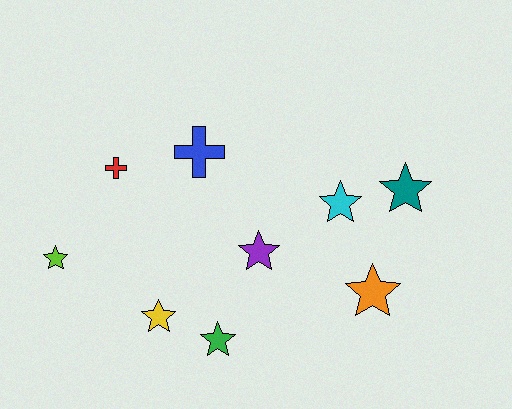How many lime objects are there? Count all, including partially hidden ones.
There is 1 lime object.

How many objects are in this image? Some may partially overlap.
There are 9 objects.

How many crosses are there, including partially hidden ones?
There are 2 crosses.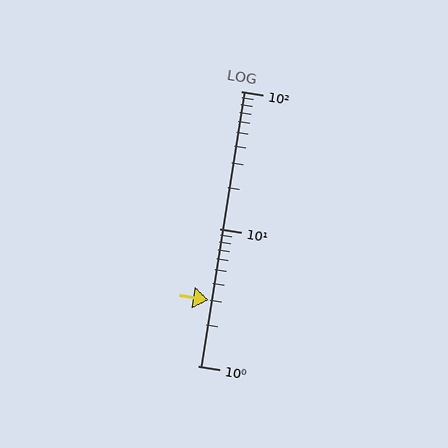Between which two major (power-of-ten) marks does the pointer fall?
The pointer is between 1 and 10.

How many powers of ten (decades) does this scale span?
The scale spans 2 decades, from 1 to 100.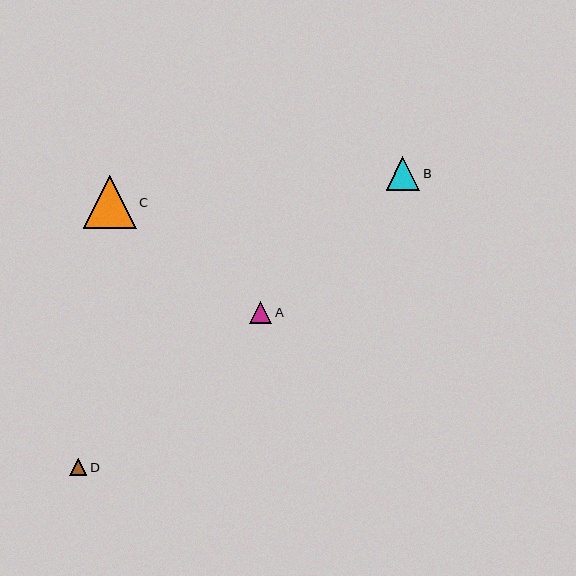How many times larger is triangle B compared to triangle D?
Triangle B is approximately 2.0 times the size of triangle D.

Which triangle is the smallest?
Triangle D is the smallest with a size of approximately 17 pixels.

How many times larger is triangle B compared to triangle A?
Triangle B is approximately 1.5 times the size of triangle A.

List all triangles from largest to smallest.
From largest to smallest: C, B, A, D.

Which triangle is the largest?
Triangle C is the largest with a size of approximately 53 pixels.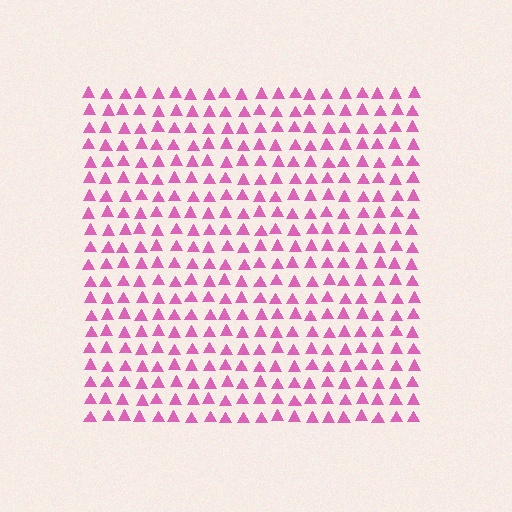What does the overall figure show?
The overall figure shows a square.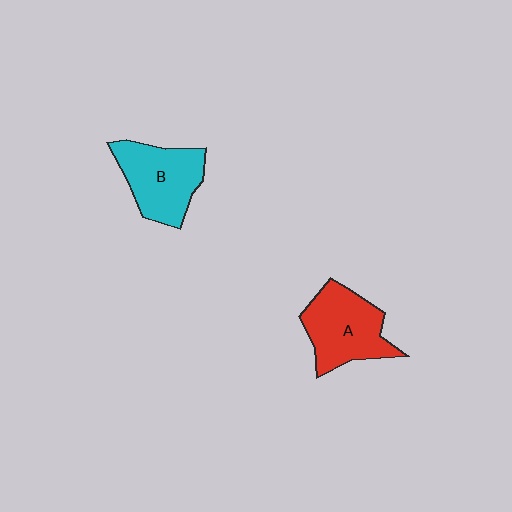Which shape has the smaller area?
Shape B (cyan).